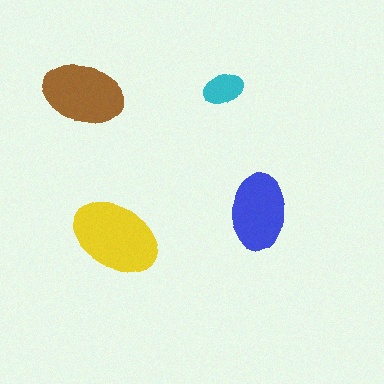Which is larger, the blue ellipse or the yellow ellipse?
The yellow one.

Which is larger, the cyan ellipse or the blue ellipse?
The blue one.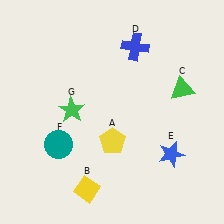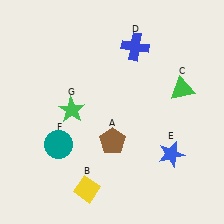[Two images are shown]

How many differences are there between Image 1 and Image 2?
There is 1 difference between the two images.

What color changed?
The pentagon (A) changed from yellow in Image 1 to brown in Image 2.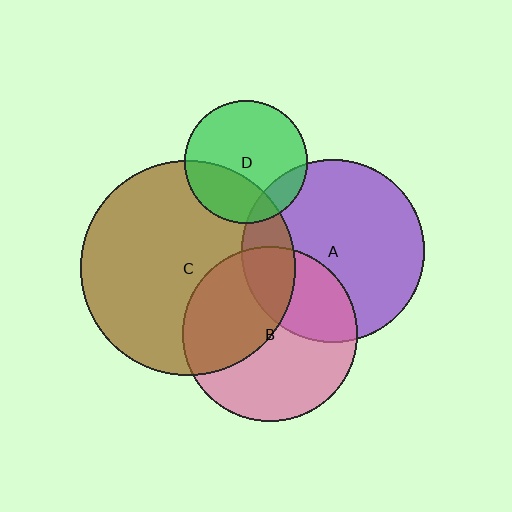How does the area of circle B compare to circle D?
Approximately 2.0 times.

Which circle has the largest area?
Circle C (brown).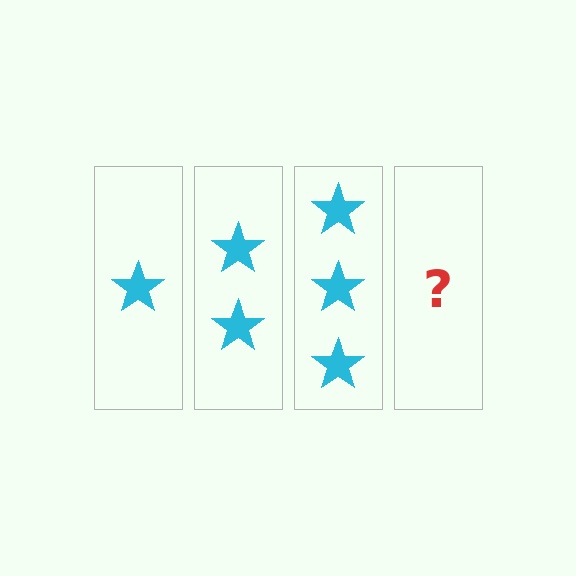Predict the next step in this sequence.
The next step is 4 stars.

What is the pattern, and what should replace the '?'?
The pattern is that each step adds one more star. The '?' should be 4 stars.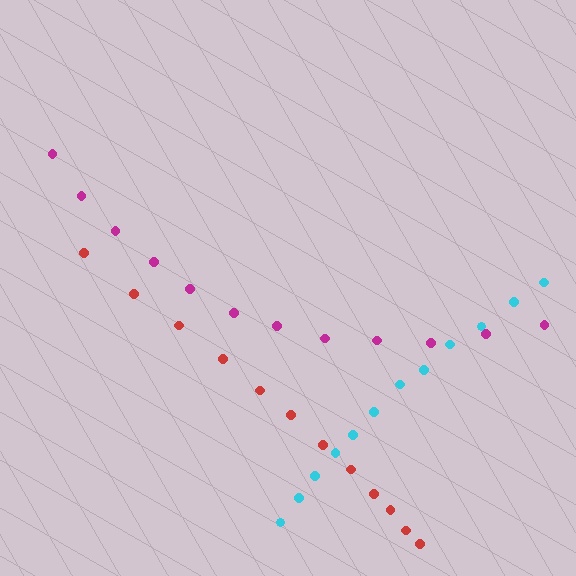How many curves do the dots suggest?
There are 3 distinct paths.